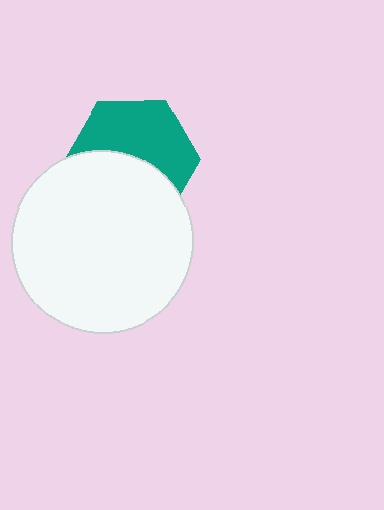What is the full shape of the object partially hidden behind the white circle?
The partially hidden object is a teal hexagon.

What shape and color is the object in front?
The object in front is a white circle.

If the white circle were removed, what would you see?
You would see the complete teal hexagon.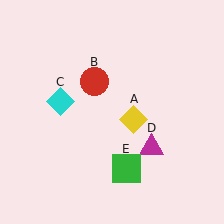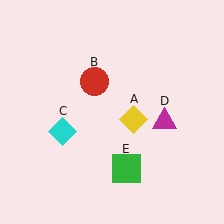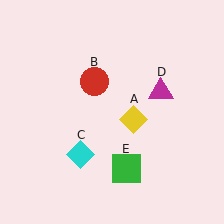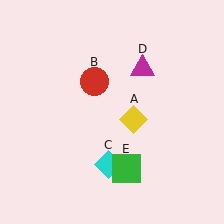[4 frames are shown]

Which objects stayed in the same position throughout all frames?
Yellow diamond (object A) and red circle (object B) and green square (object E) remained stationary.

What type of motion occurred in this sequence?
The cyan diamond (object C), magenta triangle (object D) rotated counterclockwise around the center of the scene.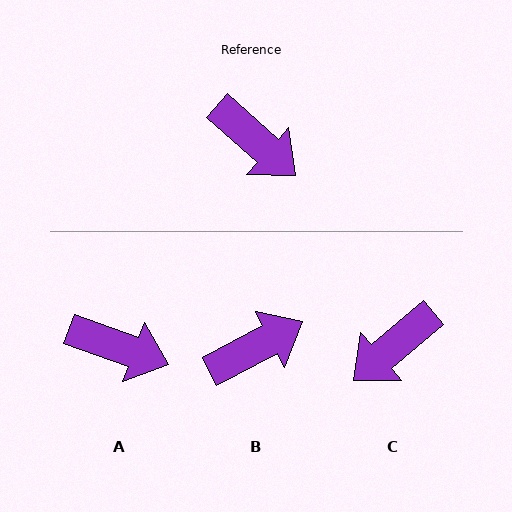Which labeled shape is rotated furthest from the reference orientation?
C, about 98 degrees away.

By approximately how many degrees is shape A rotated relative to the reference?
Approximately 22 degrees counter-clockwise.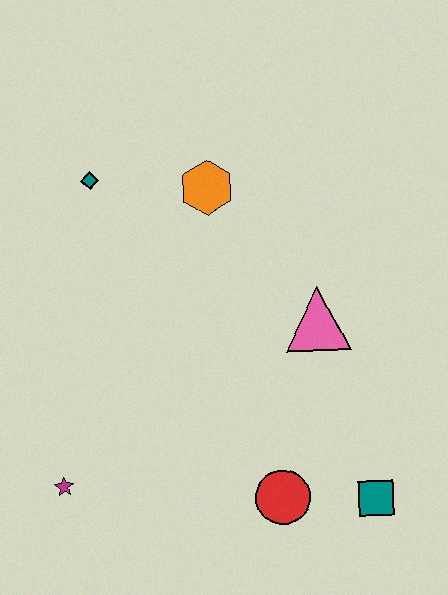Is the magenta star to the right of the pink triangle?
No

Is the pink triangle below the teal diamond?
Yes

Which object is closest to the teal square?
The red circle is closest to the teal square.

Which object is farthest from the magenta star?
The orange hexagon is farthest from the magenta star.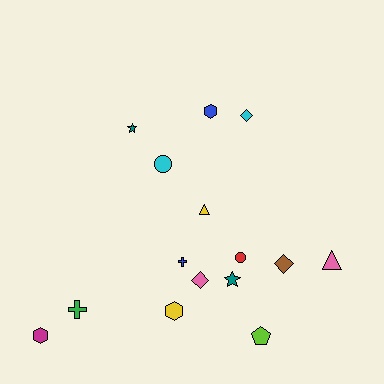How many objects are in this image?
There are 15 objects.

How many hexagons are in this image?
There are 3 hexagons.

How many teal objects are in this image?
There are 2 teal objects.